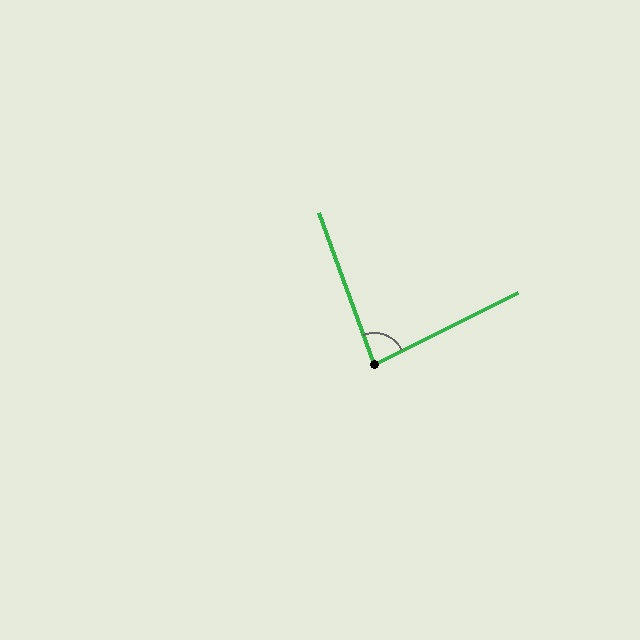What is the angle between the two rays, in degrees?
Approximately 84 degrees.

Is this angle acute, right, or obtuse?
It is acute.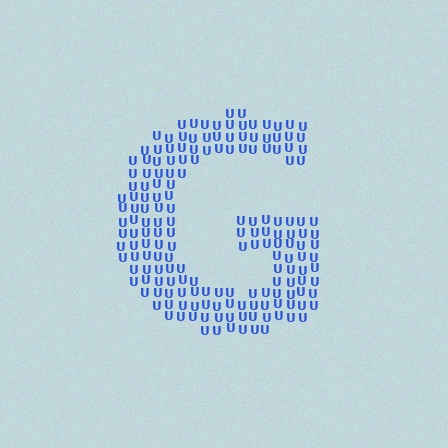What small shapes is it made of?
It is made of small letter U's.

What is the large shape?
The large shape is the letter G.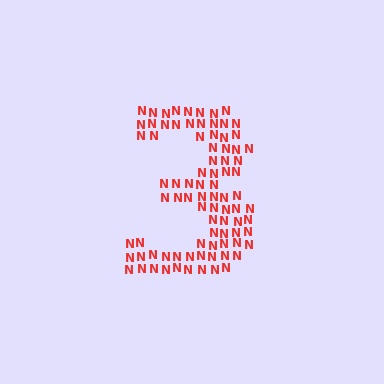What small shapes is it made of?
It is made of small letter N's.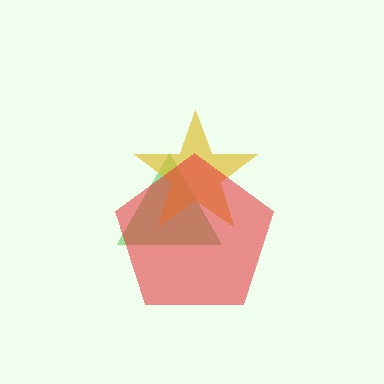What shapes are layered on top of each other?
The layered shapes are: a green triangle, a yellow star, a red pentagon.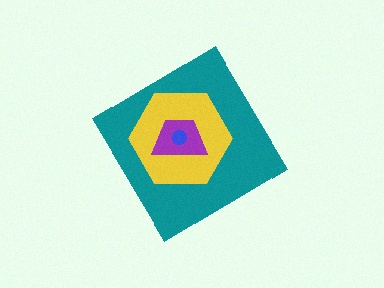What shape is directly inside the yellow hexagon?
The purple trapezoid.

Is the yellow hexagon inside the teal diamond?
Yes.